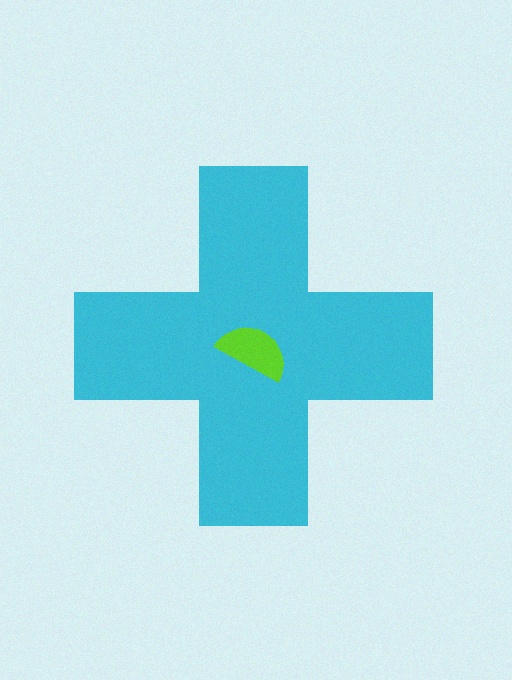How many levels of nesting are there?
2.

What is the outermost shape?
The cyan cross.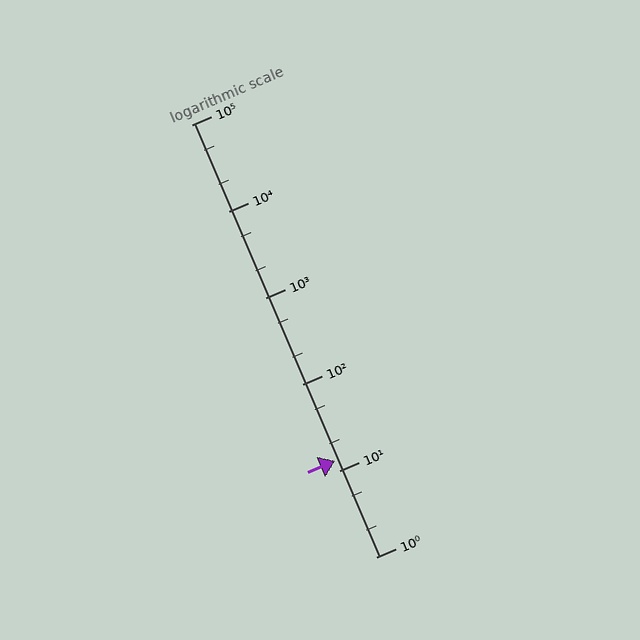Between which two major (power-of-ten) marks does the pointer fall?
The pointer is between 10 and 100.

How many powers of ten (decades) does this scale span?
The scale spans 5 decades, from 1 to 100000.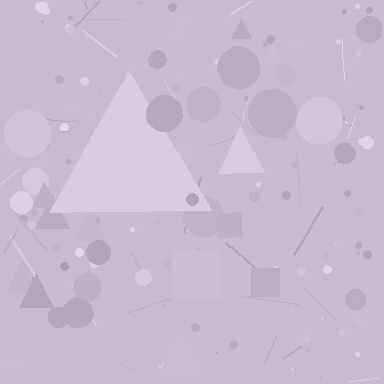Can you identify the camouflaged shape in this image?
The camouflaged shape is a triangle.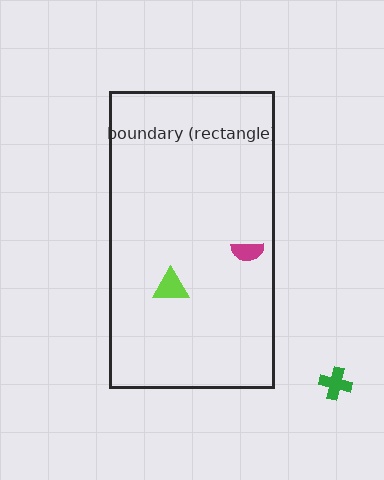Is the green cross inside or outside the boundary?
Outside.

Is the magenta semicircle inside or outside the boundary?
Inside.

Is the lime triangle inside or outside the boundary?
Inside.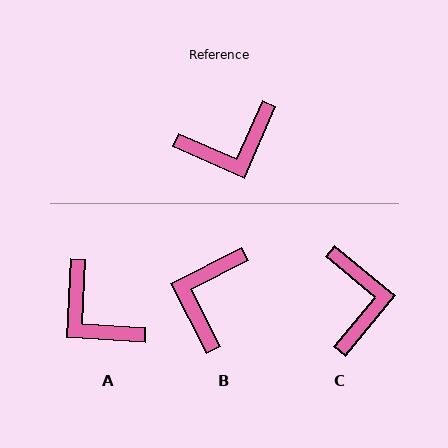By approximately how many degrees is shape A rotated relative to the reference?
Approximately 70 degrees clockwise.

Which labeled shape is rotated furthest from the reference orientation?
B, about 129 degrees away.